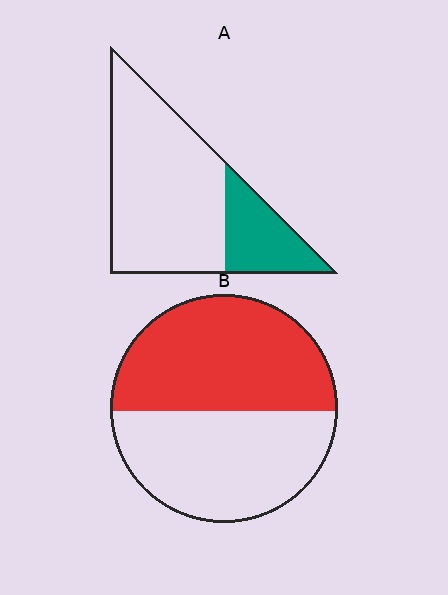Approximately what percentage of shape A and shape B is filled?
A is approximately 25% and B is approximately 50%.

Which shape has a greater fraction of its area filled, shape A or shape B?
Shape B.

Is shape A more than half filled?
No.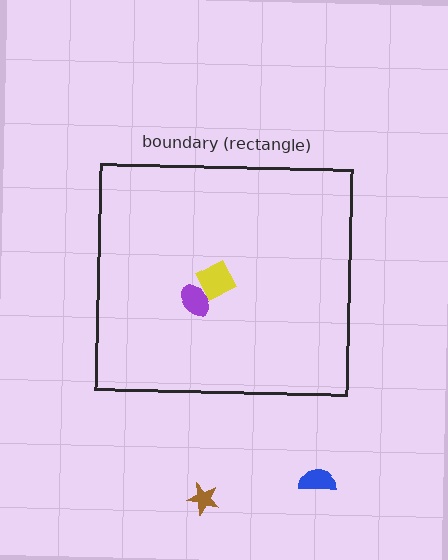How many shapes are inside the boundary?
2 inside, 2 outside.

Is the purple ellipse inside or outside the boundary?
Inside.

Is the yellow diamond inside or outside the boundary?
Inside.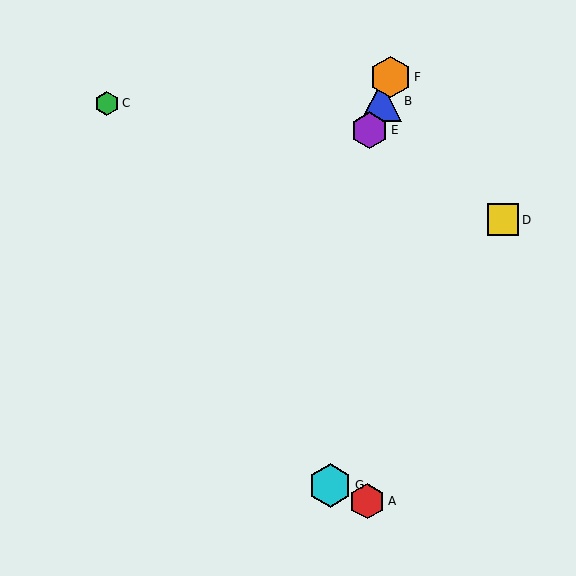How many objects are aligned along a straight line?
3 objects (B, E, F) are aligned along a straight line.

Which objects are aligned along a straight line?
Objects B, E, F are aligned along a straight line.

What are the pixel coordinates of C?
Object C is at (107, 103).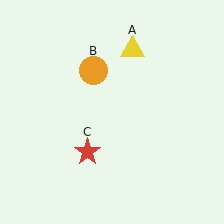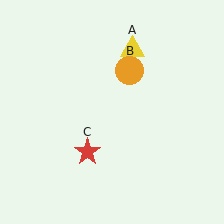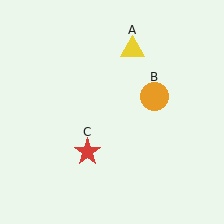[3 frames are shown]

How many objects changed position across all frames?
1 object changed position: orange circle (object B).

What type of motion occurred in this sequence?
The orange circle (object B) rotated clockwise around the center of the scene.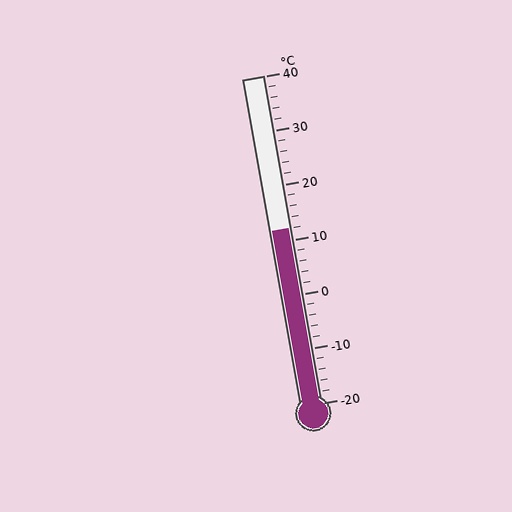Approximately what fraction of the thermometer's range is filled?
The thermometer is filled to approximately 55% of its range.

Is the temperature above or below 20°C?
The temperature is below 20°C.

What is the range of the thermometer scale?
The thermometer scale ranges from -20°C to 40°C.